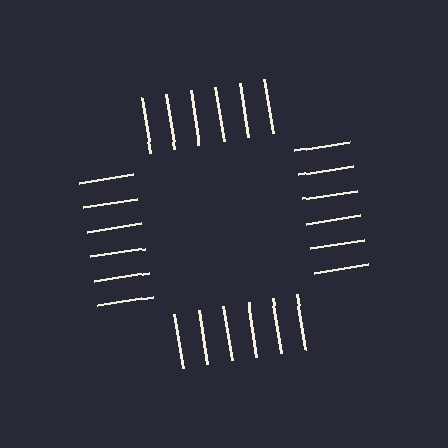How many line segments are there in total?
24 — 6 along each of the 4 edges.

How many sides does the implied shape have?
4 sides — the line-ends trace a square.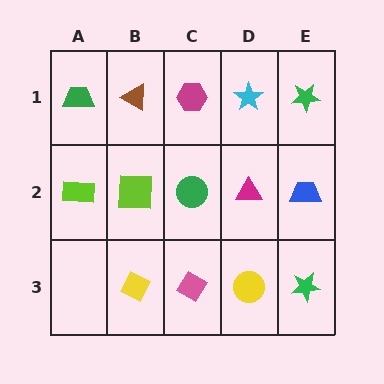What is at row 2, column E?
A blue trapezoid.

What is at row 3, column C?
A pink diamond.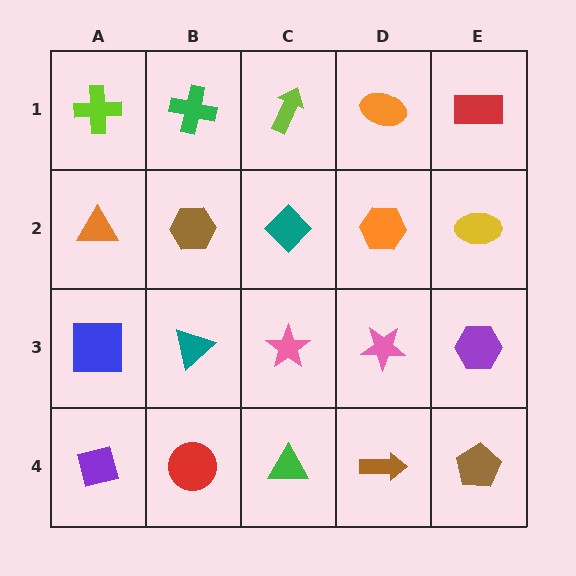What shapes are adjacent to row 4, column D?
A pink star (row 3, column D), a green triangle (row 4, column C), a brown pentagon (row 4, column E).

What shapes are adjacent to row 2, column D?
An orange ellipse (row 1, column D), a pink star (row 3, column D), a teal diamond (row 2, column C), a yellow ellipse (row 2, column E).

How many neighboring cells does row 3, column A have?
3.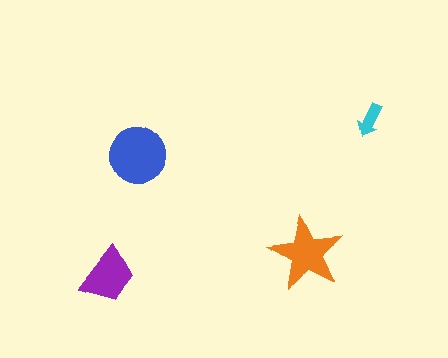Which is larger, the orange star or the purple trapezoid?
The orange star.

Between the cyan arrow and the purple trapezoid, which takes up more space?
The purple trapezoid.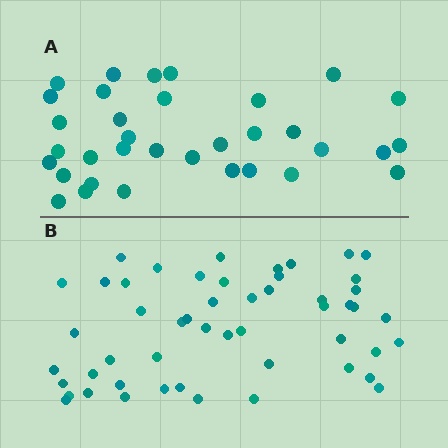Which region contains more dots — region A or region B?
Region B (the bottom region) has more dots.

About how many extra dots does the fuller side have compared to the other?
Region B has approximately 15 more dots than region A.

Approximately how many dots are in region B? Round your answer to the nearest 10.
About 50 dots. (The exact count is 51, which rounds to 50.)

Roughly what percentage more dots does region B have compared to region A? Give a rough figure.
About 50% more.